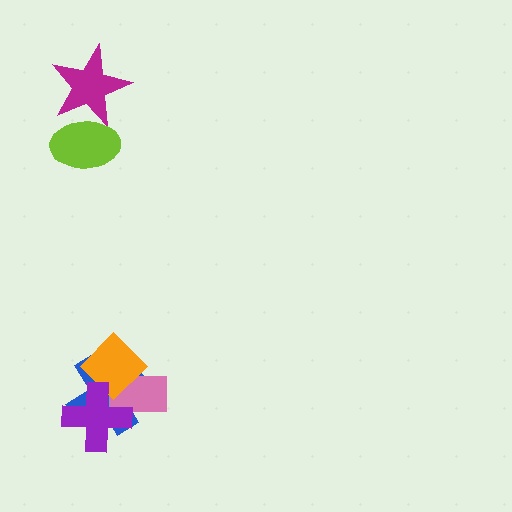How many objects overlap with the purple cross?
3 objects overlap with the purple cross.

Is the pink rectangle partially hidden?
Yes, it is partially covered by another shape.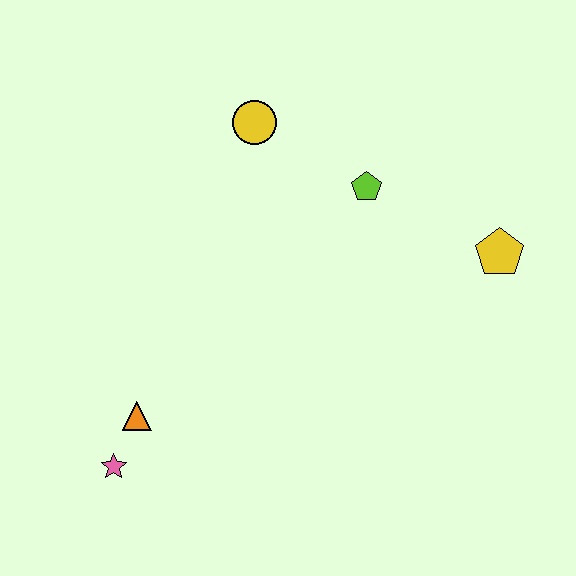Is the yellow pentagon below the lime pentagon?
Yes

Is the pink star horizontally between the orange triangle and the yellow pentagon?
No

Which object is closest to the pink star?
The orange triangle is closest to the pink star.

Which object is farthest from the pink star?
The yellow pentagon is farthest from the pink star.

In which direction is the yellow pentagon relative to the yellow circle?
The yellow pentagon is to the right of the yellow circle.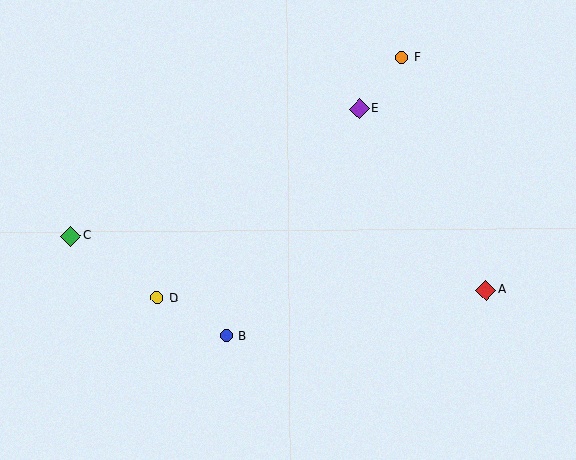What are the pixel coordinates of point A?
Point A is at (486, 290).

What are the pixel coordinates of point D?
Point D is at (157, 298).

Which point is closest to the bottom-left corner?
Point D is closest to the bottom-left corner.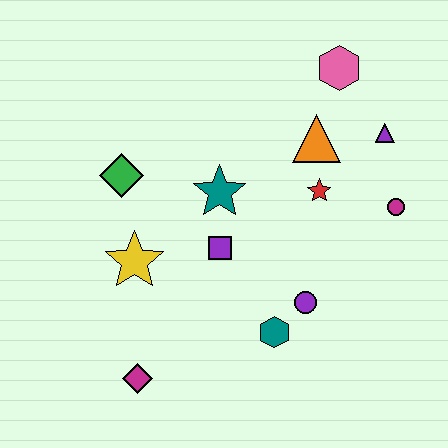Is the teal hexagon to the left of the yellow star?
No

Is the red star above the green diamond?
No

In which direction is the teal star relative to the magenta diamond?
The teal star is above the magenta diamond.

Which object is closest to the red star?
The orange triangle is closest to the red star.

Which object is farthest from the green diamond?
The magenta circle is farthest from the green diamond.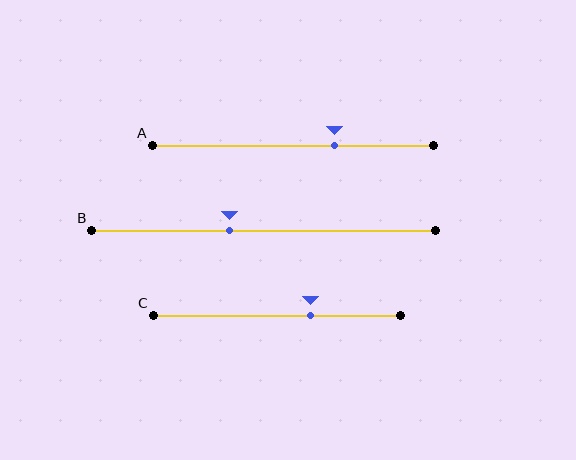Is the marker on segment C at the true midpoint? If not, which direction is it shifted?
No, the marker on segment C is shifted to the right by about 13% of the segment length.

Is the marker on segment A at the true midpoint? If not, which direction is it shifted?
No, the marker on segment A is shifted to the right by about 15% of the segment length.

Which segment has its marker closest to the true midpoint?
Segment B has its marker closest to the true midpoint.